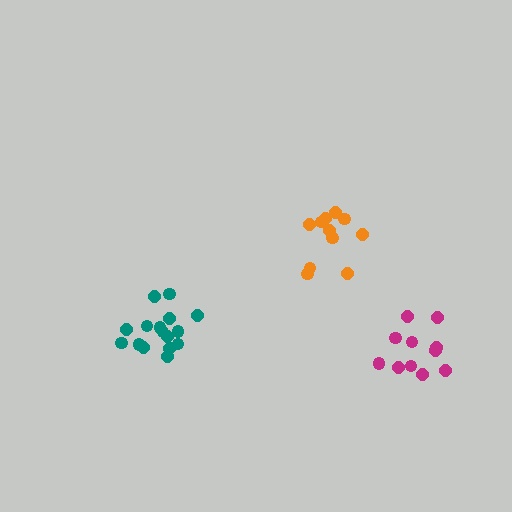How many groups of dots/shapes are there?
There are 3 groups.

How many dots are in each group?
Group 1: 11 dots, Group 2: 11 dots, Group 3: 16 dots (38 total).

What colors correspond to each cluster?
The clusters are colored: orange, magenta, teal.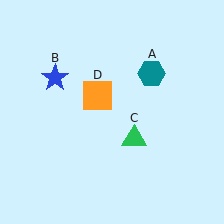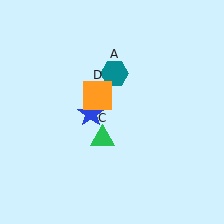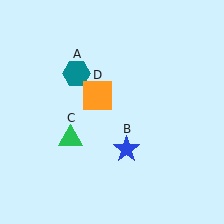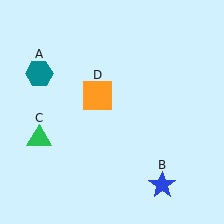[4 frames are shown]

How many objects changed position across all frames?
3 objects changed position: teal hexagon (object A), blue star (object B), green triangle (object C).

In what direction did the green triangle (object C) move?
The green triangle (object C) moved left.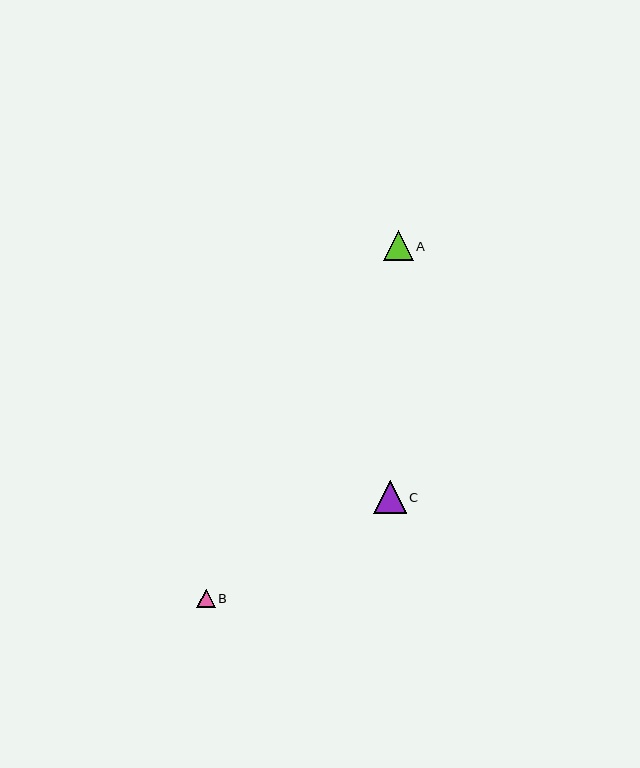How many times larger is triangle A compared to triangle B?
Triangle A is approximately 1.6 times the size of triangle B.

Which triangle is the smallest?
Triangle B is the smallest with a size of approximately 18 pixels.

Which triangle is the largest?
Triangle C is the largest with a size of approximately 32 pixels.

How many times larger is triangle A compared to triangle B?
Triangle A is approximately 1.6 times the size of triangle B.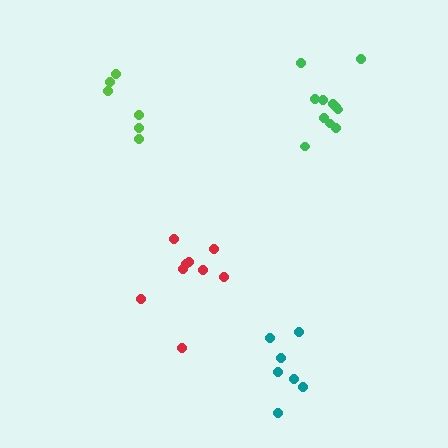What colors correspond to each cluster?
The clusters are colored: red, lime, green, teal.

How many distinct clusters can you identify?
There are 4 distinct clusters.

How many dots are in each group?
Group 1: 9 dots, Group 2: 7 dots, Group 3: 11 dots, Group 4: 7 dots (34 total).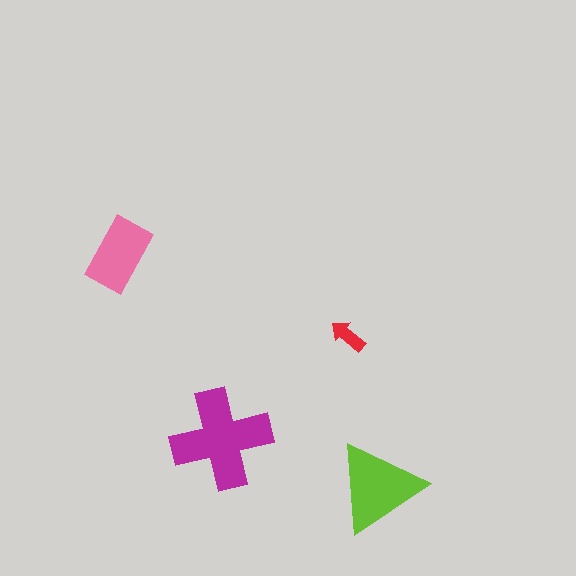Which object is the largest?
The magenta cross.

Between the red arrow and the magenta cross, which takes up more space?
The magenta cross.